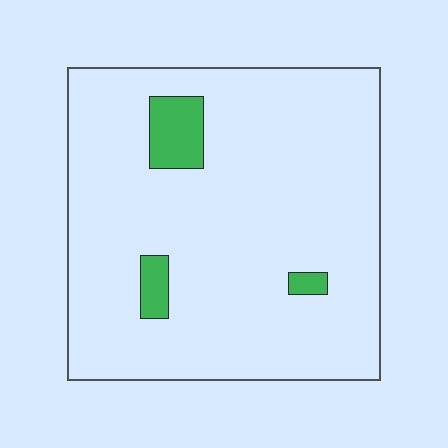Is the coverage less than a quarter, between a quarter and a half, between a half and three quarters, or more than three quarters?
Less than a quarter.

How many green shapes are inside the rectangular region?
3.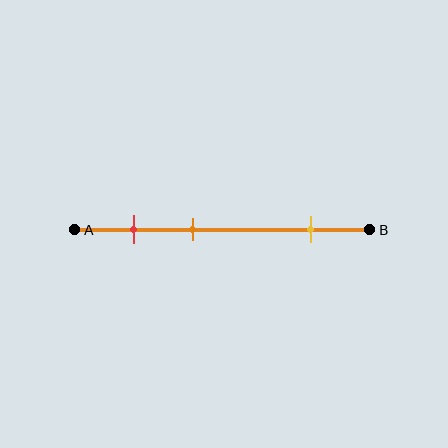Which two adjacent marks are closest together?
The red and orange marks are the closest adjacent pair.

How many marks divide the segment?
There are 3 marks dividing the segment.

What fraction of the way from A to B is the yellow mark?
The yellow mark is approximately 80% (0.8) of the way from A to B.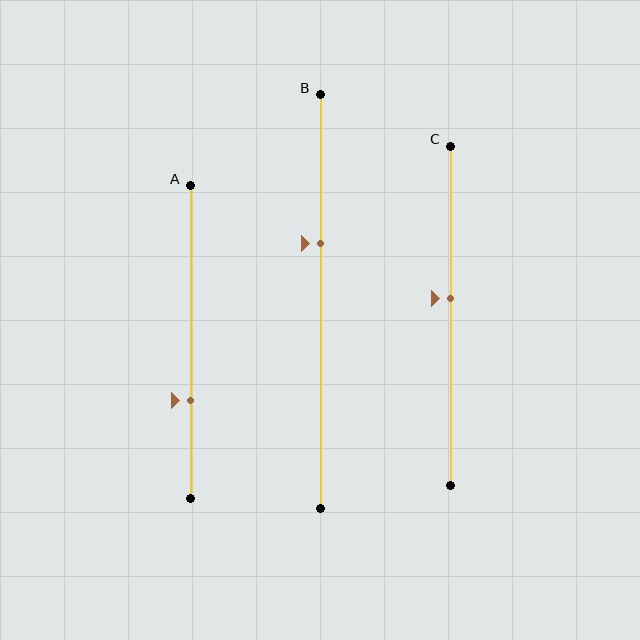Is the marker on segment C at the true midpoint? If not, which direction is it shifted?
No, the marker on segment C is shifted upward by about 5% of the segment length.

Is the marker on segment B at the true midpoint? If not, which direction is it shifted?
No, the marker on segment B is shifted upward by about 14% of the segment length.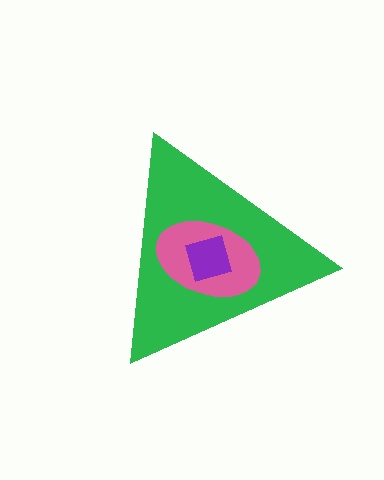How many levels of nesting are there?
3.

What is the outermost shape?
The green triangle.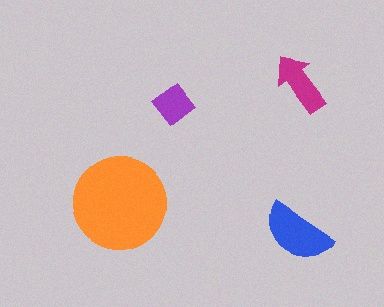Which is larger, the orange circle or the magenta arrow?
The orange circle.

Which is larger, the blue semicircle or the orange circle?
The orange circle.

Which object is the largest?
The orange circle.